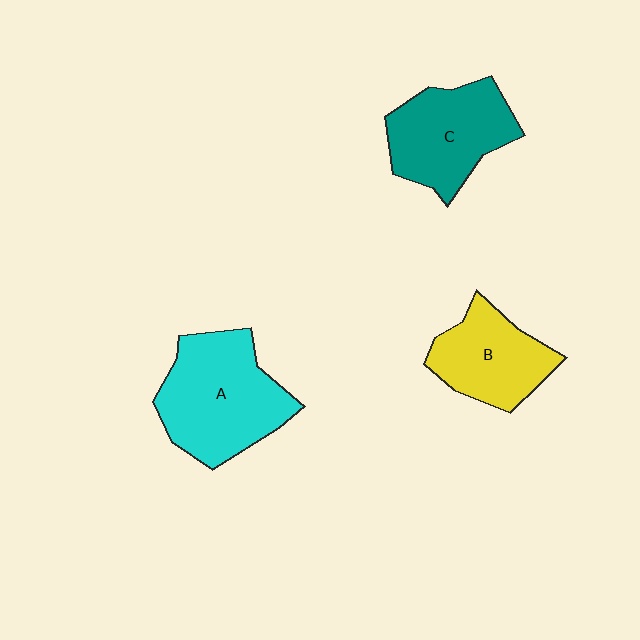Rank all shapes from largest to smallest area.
From largest to smallest: A (cyan), C (teal), B (yellow).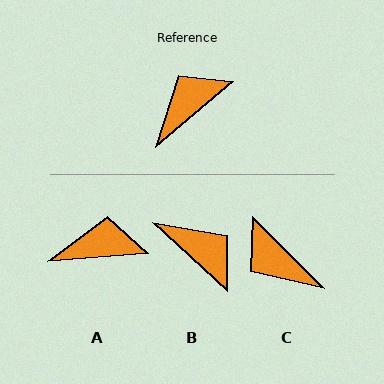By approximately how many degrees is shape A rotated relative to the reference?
Approximately 35 degrees clockwise.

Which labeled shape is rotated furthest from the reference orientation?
C, about 95 degrees away.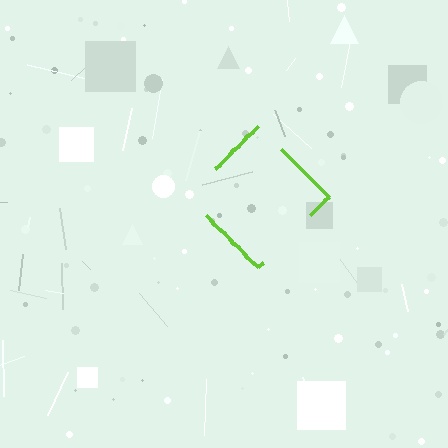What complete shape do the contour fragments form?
The contour fragments form a diamond.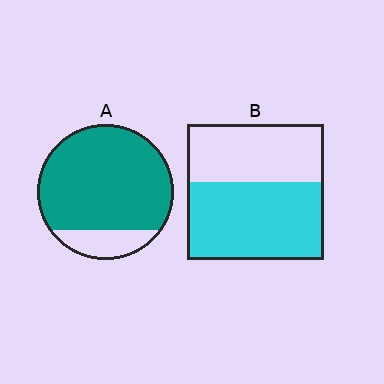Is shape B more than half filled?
Yes.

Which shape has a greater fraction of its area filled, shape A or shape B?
Shape A.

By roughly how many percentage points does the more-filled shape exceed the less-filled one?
By roughly 25 percentage points (A over B).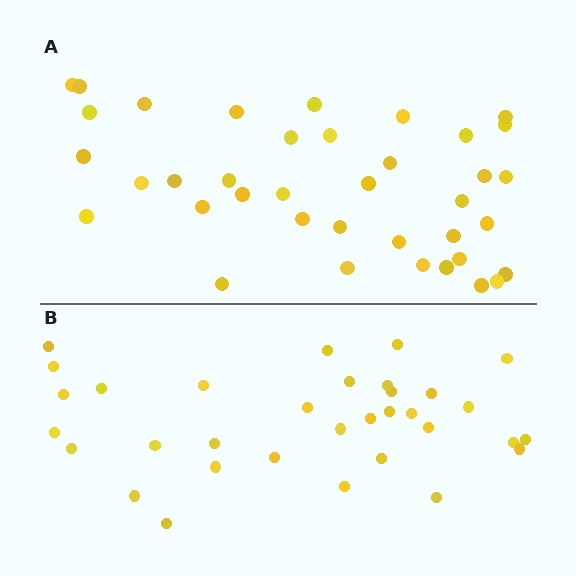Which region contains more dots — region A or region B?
Region A (the top region) has more dots.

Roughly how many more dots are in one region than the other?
Region A has about 5 more dots than region B.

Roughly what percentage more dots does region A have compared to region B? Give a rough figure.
About 15% more.